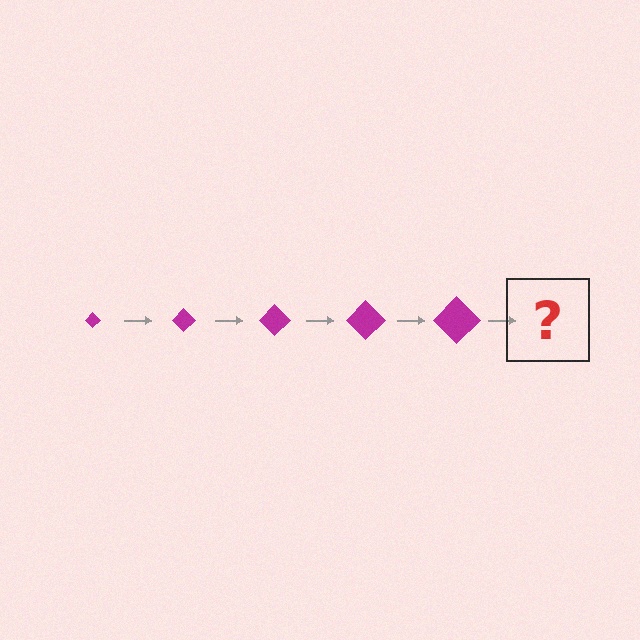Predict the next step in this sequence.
The next step is a magenta diamond, larger than the previous one.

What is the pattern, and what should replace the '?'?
The pattern is that the diamond gets progressively larger each step. The '?' should be a magenta diamond, larger than the previous one.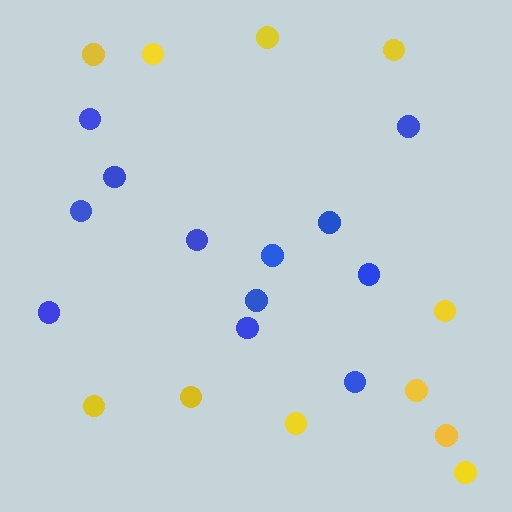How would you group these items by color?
There are 2 groups: one group of yellow circles (11) and one group of blue circles (12).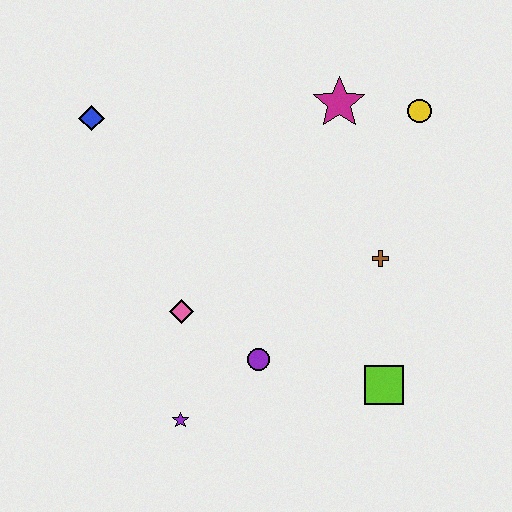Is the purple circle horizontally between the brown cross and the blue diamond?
Yes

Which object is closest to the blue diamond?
The pink diamond is closest to the blue diamond.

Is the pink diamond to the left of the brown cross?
Yes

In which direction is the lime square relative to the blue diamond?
The lime square is to the right of the blue diamond.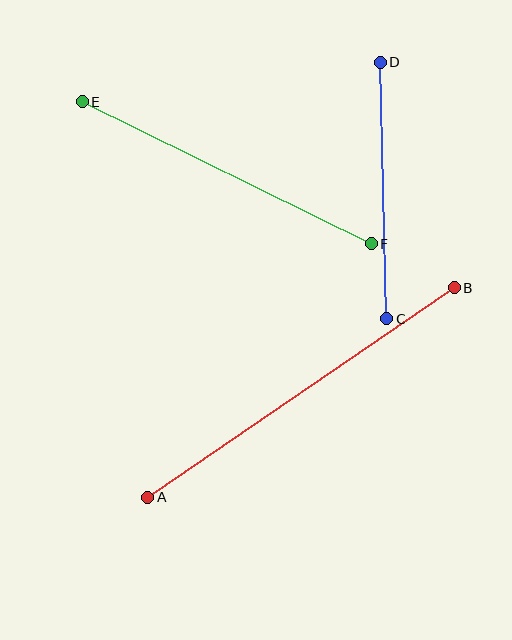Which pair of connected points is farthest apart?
Points A and B are farthest apart.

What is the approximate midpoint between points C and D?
The midpoint is at approximately (384, 191) pixels.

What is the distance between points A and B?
The distance is approximately 371 pixels.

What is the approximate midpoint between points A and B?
The midpoint is at approximately (301, 392) pixels.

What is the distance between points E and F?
The distance is approximately 322 pixels.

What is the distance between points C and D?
The distance is approximately 256 pixels.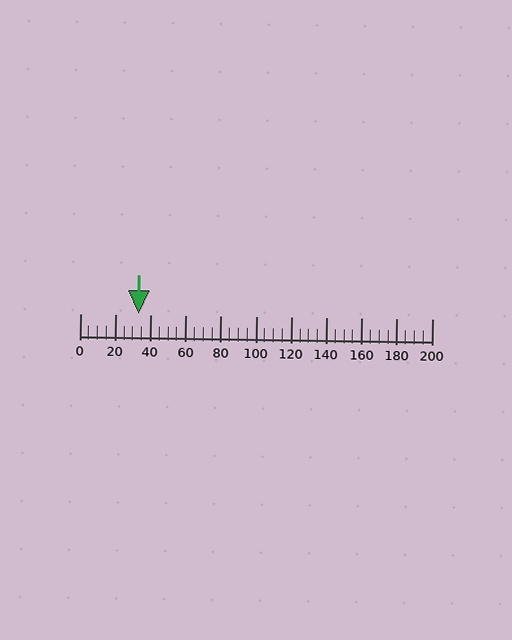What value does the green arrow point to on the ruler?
The green arrow points to approximately 33.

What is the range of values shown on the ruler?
The ruler shows values from 0 to 200.